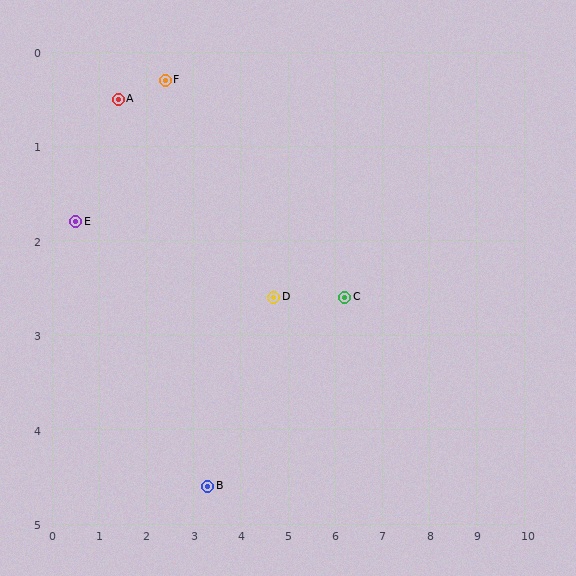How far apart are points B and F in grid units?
Points B and F are about 4.4 grid units apart.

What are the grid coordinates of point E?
Point E is at approximately (0.5, 1.8).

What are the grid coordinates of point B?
Point B is at approximately (3.3, 4.6).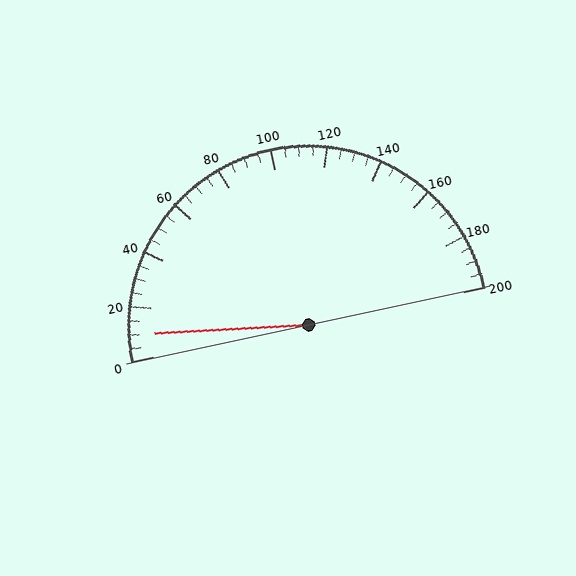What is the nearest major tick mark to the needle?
The nearest major tick mark is 0.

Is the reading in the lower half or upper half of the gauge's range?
The reading is in the lower half of the range (0 to 200).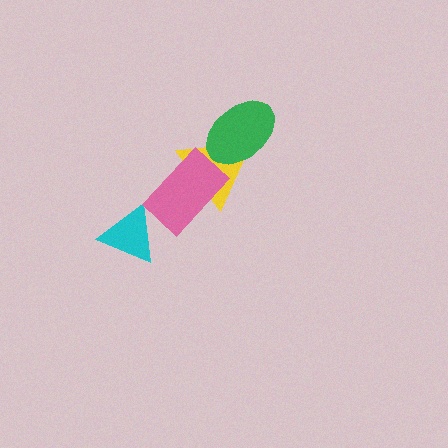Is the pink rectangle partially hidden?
No, no other shape covers it.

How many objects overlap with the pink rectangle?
1 object overlaps with the pink rectangle.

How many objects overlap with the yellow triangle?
2 objects overlap with the yellow triangle.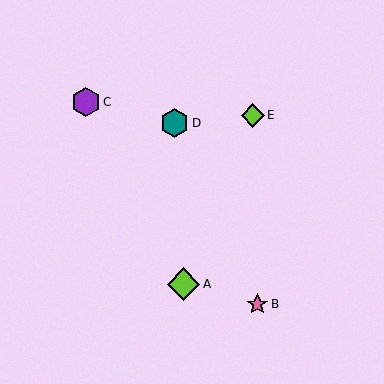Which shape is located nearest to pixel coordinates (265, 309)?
The pink star (labeled B) at (257, 304) is nearest to that location.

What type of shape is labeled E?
Shape E is a lime diamond.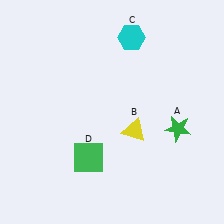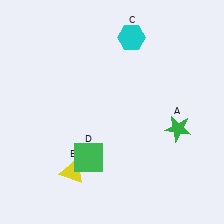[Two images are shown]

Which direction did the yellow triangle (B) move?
The yellow triangle (B) moved left.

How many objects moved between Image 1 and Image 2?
1 object moved between the two images.